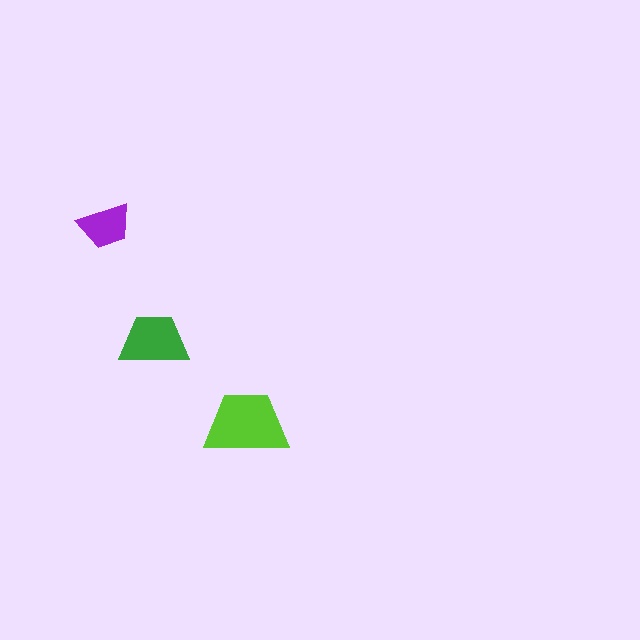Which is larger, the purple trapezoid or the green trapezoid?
The green one.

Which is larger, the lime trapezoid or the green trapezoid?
The lime one.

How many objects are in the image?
There are 3 objects in the image.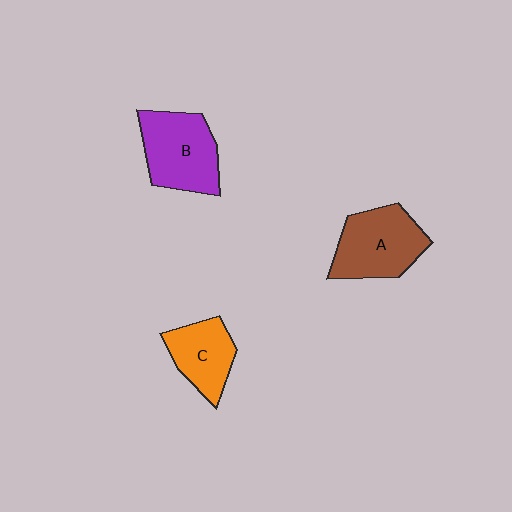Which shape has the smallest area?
Shape C (orange).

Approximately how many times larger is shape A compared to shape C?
Approximately 1.4 times.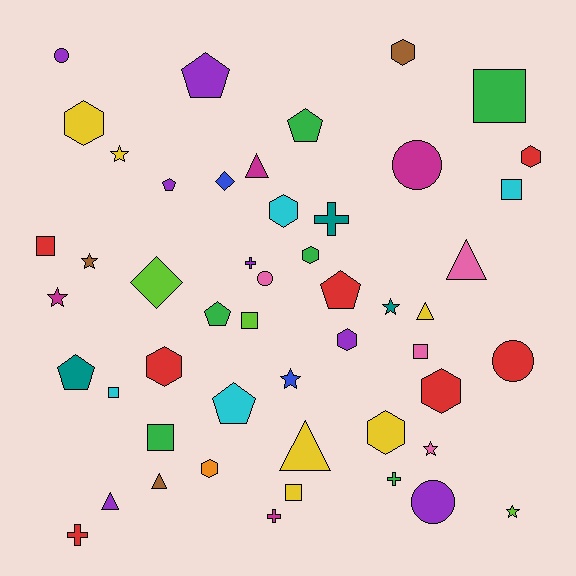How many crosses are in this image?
There are 5 crosses.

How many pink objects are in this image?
There are 4 pink objects.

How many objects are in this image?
There are 50 objects.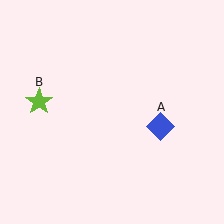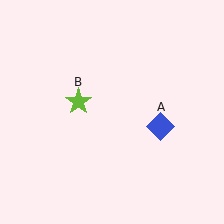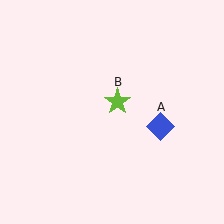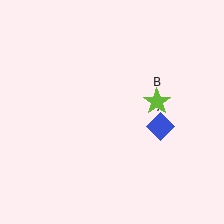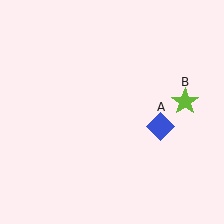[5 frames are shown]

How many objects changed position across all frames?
1 object changed position: lime star (object B).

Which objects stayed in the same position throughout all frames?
Blue diamond (object A) remained stationary.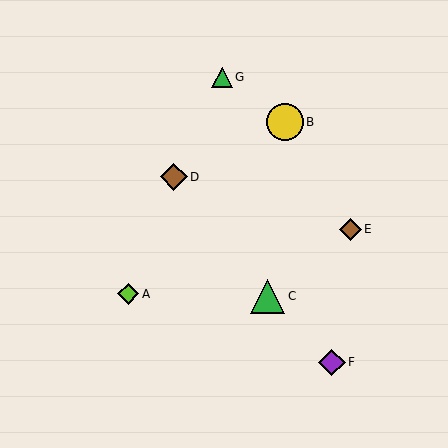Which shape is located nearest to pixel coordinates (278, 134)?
The yellow circle (labeled B) at (285, 122) is nearest to that location.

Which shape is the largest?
The yellow circle (labeled B) is the largest.